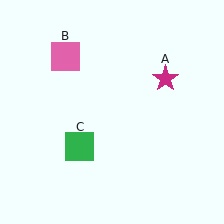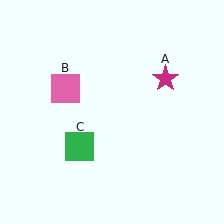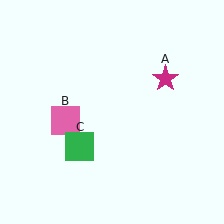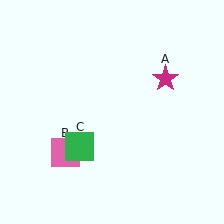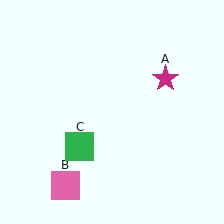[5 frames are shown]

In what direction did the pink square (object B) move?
The pink square (object B) moved down.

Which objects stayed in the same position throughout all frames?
Magenta star (object A) and green square (object C) remained stationary.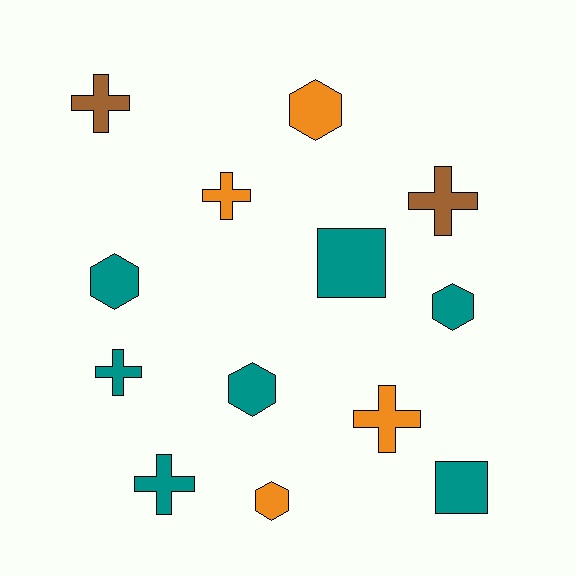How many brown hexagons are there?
There are no brown hexagons.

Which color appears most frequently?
Teal, with 7 objects.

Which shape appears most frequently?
Cross, with 6 objects.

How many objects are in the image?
There are 13 objects.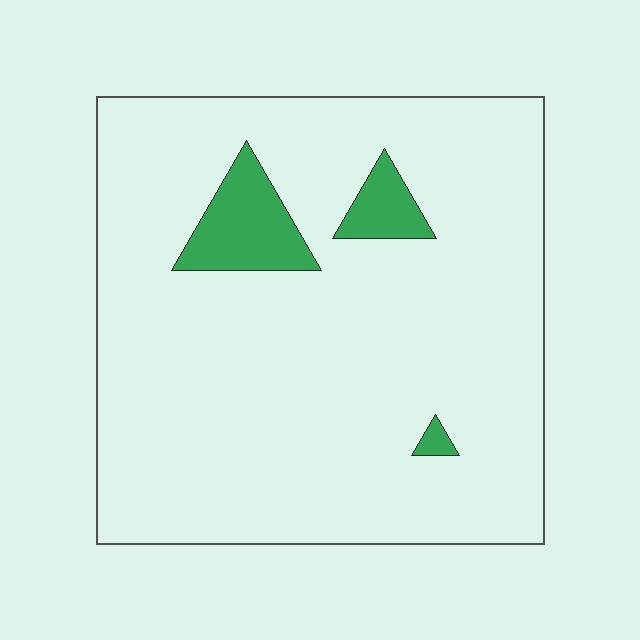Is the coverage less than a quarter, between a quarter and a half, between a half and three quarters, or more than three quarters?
Less than a quarter.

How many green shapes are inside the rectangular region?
3.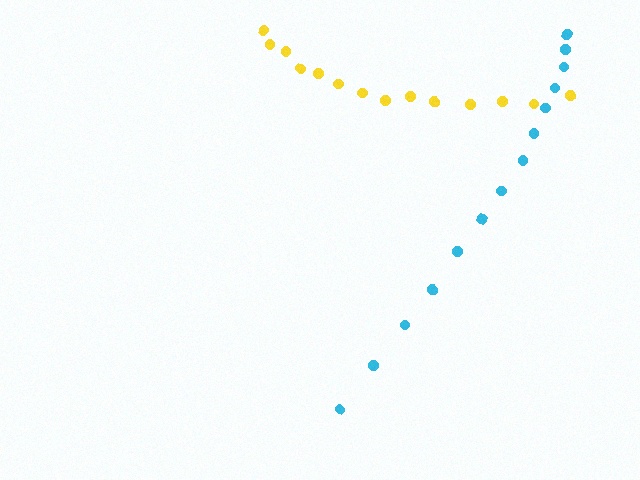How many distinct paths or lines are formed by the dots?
There are 2 distinct paths.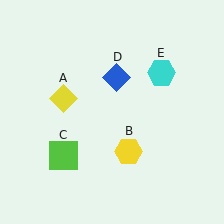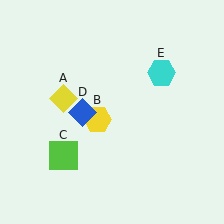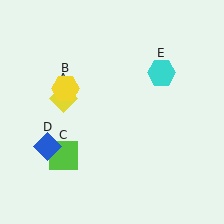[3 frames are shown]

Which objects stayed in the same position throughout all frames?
Yellow diamond (object A) and lime square (object C) and cyan hexagon (object E) remained stationary.